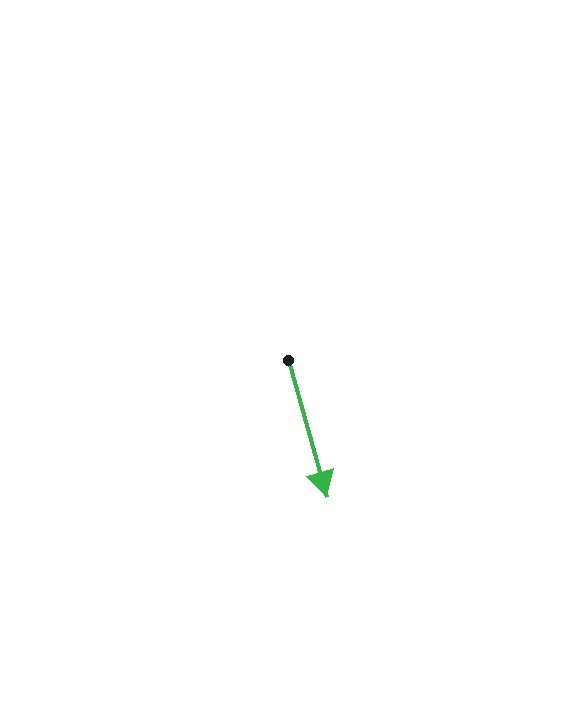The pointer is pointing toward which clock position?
Roughly 5 o'clock.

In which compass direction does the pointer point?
South.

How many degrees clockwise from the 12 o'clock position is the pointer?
Approximately 164 degrees.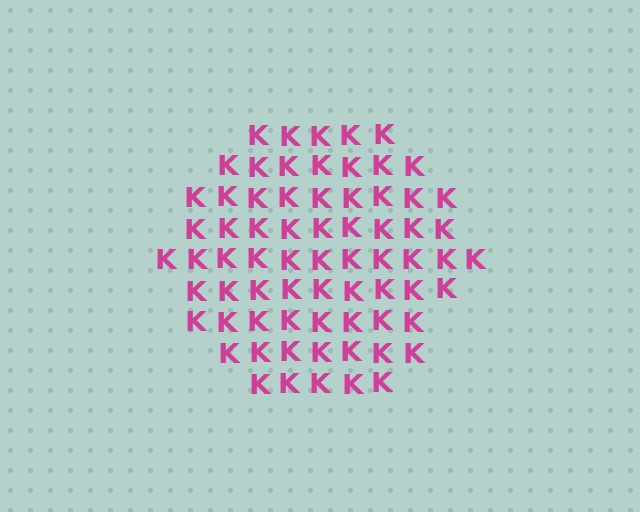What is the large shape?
The large shape is a hexagon.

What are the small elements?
The small elements are letter K's.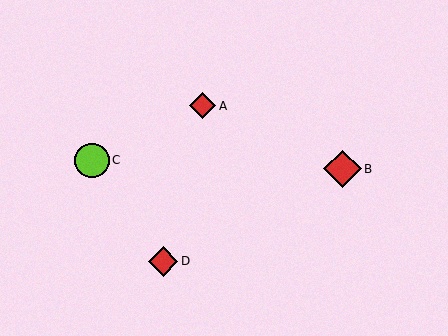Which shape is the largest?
The red diamond (labeled B) is the largest.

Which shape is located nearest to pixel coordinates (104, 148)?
The lime circle (labeled C) at (92, 160) is nearest to that location.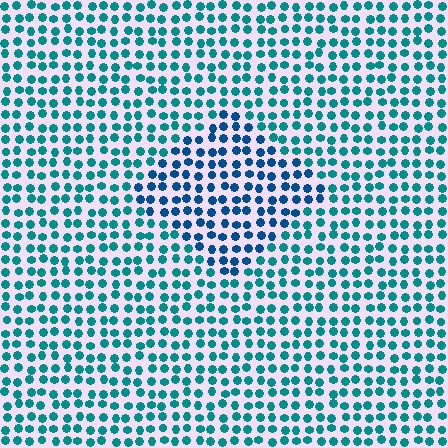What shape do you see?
I see a diamond.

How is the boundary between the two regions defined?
The boundary is defined purely by a slight shift in hue (about 30 degrees). Spacing, size, and orientation are identical on both sides.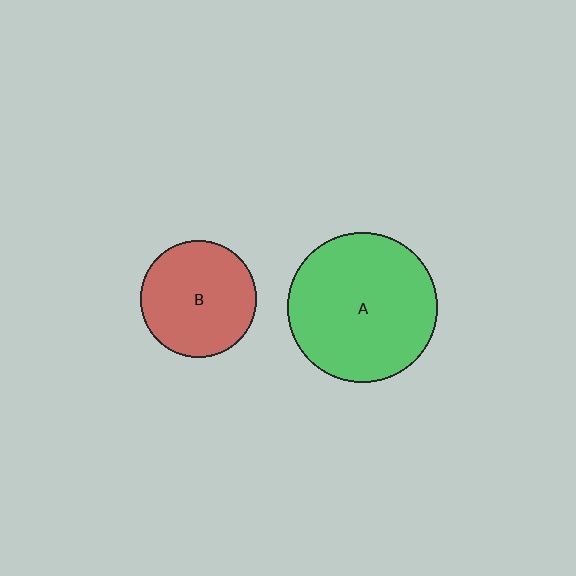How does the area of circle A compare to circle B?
Approximately 1.7 times.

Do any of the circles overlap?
No, none of the circles overlap.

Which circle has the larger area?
Circle A (green).